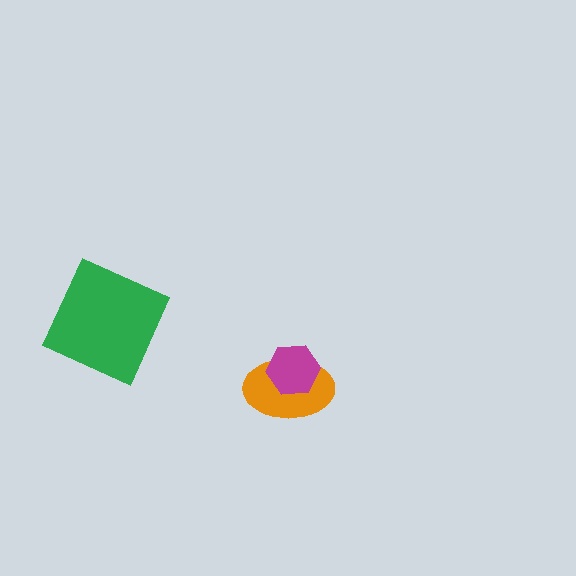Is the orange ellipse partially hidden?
Yes, it is partially covered by another shape.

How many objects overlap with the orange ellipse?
1 object overlaps with the orange ellipse.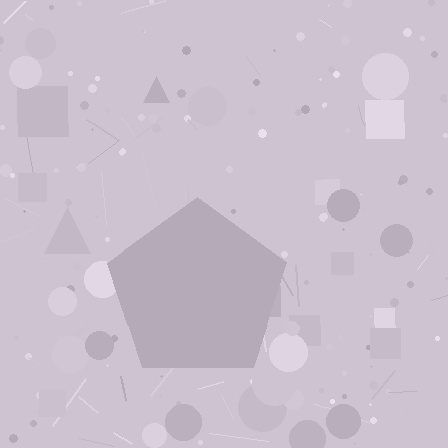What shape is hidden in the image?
A pentagon is hidden in the image.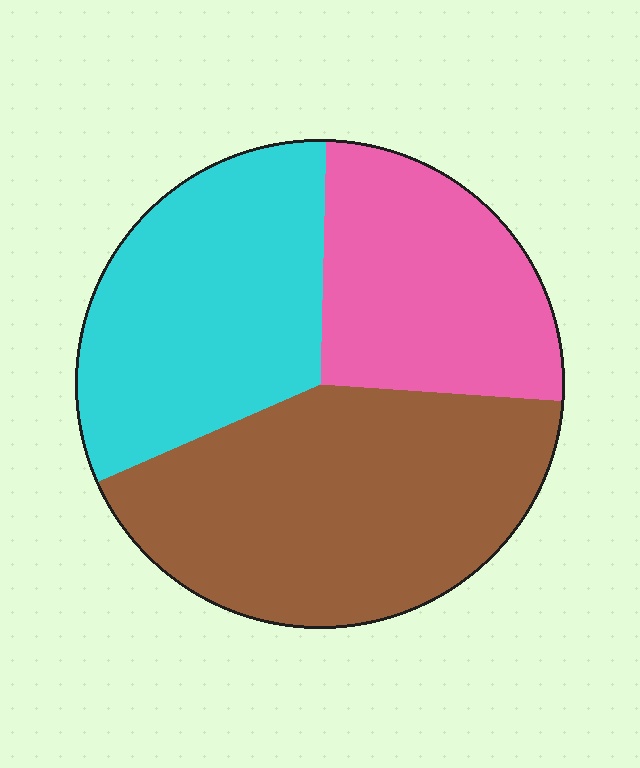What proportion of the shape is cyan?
Cyan takes up about one third (1/3) of the shape.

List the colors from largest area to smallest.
From largest to smallest: brown, cyan, pink.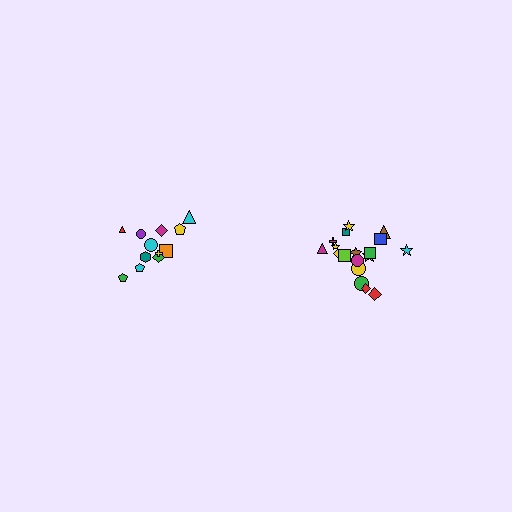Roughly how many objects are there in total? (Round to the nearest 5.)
Roughly 30 objects in total.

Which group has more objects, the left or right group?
The right group.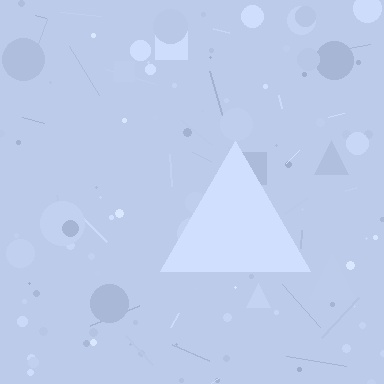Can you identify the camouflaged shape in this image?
The camouflaged shape is a triangle.